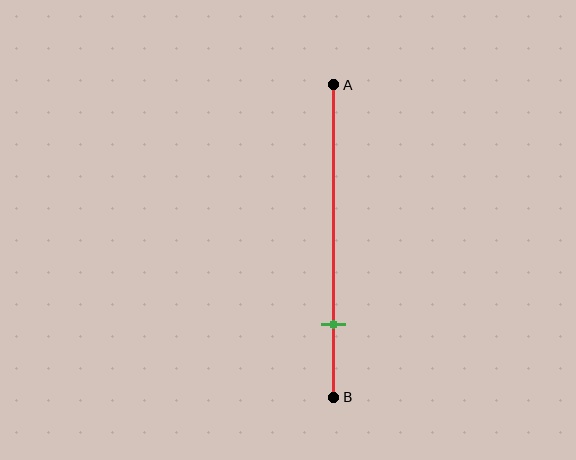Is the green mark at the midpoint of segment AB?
No, the mark is at about 75% from A, not at the 50% midpoint.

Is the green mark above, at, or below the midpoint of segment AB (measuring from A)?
The green mark is below the midpoint of segment AB.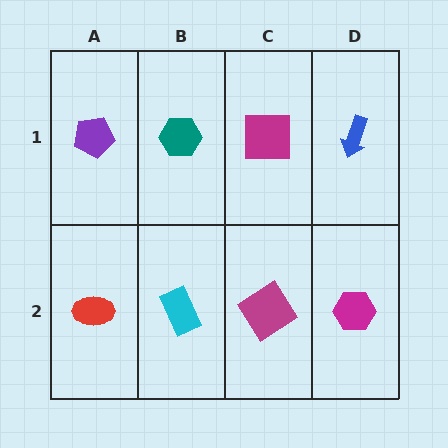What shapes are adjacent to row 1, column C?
A magenta diamond (row 2, column C), a teal hexagon (row 1, column B), a blue arrow (row 1, column D).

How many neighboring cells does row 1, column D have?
2.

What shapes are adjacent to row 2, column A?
A purple pentagon (row 1, column A), a cyan rectangle (row 2, column B).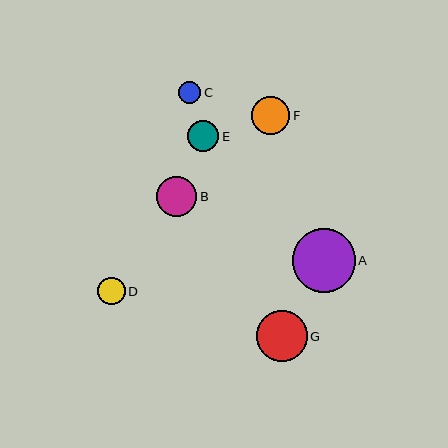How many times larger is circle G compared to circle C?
Circle G is approximately 2.3 times the size of circle C.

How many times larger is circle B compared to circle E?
Circle B is approximately 1.3 times the size of circle E.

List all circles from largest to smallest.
From largest to smallest: A, G, B, F, E, D, C.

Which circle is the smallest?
Circle C is the smallest with a size of approximately 22 pixels.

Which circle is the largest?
Circle A is the largest with a size of approximately 63 pixels.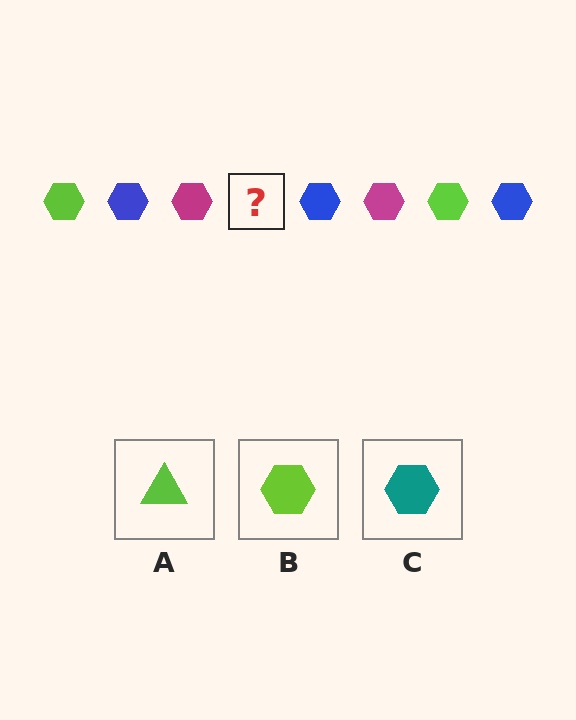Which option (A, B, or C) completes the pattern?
B.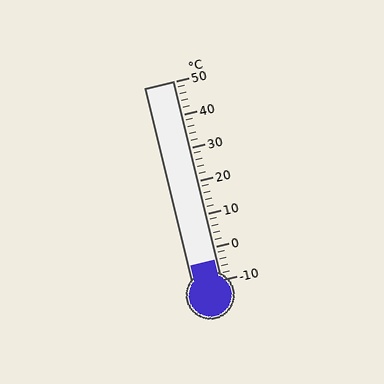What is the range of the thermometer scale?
The thermometer scale ranges from -10°C to 50°C.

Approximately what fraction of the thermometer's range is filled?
The thermometer is filled to approximately 10% of its range.